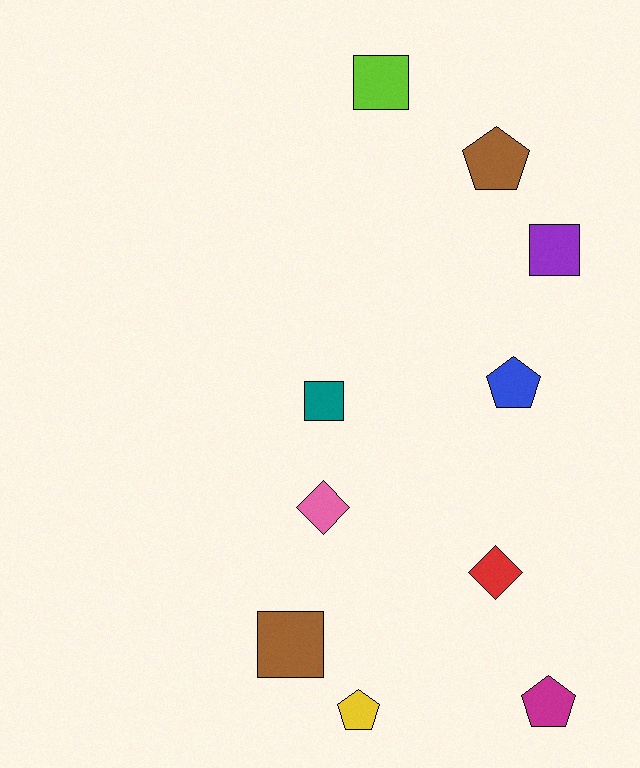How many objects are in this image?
There are 10 objects.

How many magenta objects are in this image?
There is 1 magenta object.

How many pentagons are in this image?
There are 4 pentagons.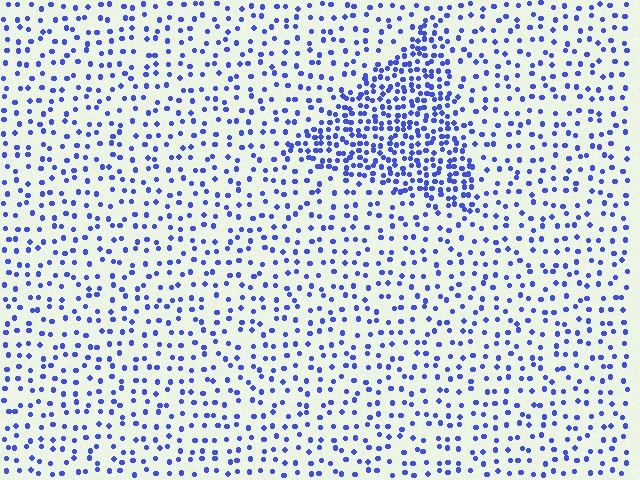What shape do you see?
I see a triangle.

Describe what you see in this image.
The image contains small blue elements arranged at two different densities. A triangle-shaped region is visible where the elements are more densely packed than the surrounding area.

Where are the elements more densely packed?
The elements are more densely packed inside the triangle boundary.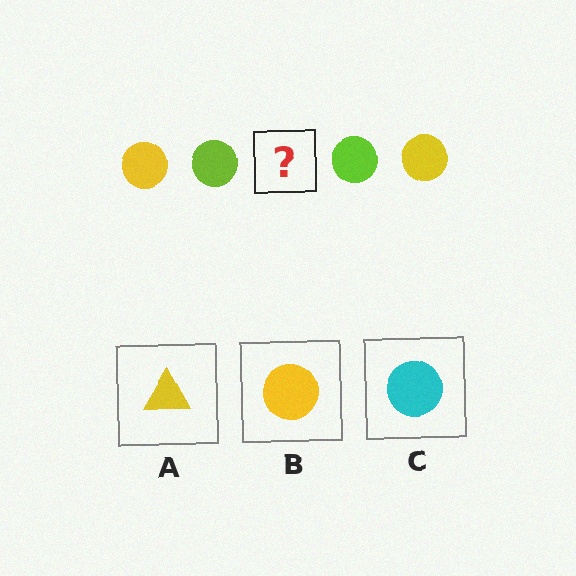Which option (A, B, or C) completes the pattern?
B.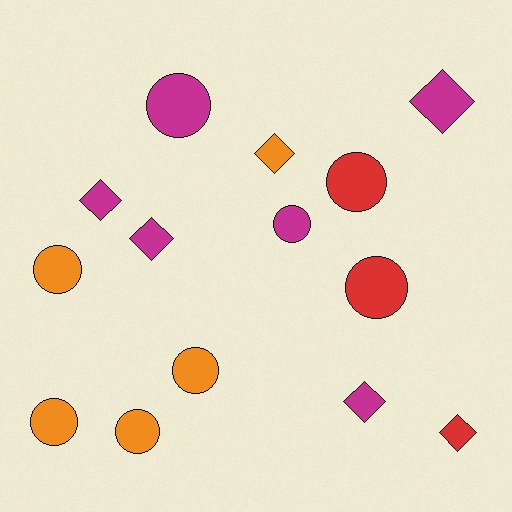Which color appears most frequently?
Magenta, with 6 objects.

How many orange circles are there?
There are 4 orange circles.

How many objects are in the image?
There are 14 objects.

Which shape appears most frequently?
Circle, with 8 objects.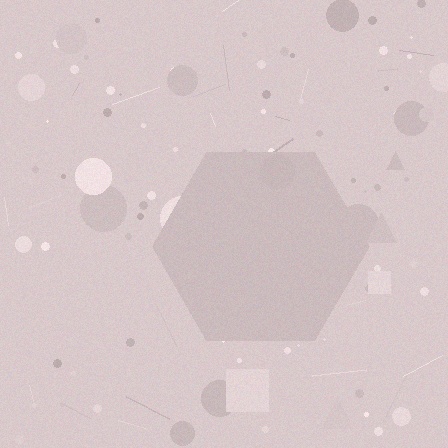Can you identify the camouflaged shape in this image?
The camouflaged shape is a hexagon.